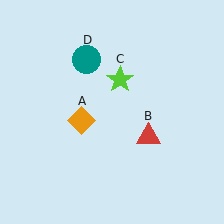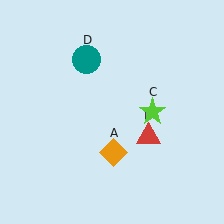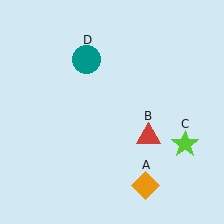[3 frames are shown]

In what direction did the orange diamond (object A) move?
The orange diamond (object A) moved down and to the right.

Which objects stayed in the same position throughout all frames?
Red triangle (object B) and teal circle (object D) remained stationary.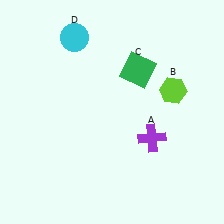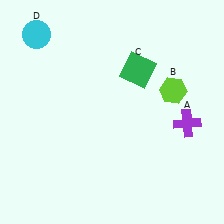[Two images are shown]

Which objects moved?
The objects that moved are: the purple cross (A), the cyan circle (D).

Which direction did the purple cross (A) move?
The purple cross (A) moved right.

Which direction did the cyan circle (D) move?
The cyan circle (D) moved left.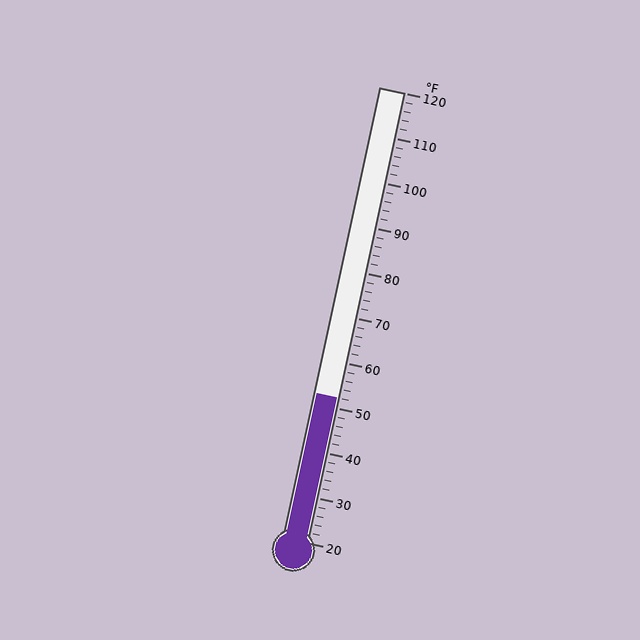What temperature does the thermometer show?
The thermometer shows approximately 52°F.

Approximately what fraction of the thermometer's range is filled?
The thermometer is filled to approximately 30% of its range.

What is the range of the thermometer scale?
The thermometer scale ranges from 20°F to 120°F.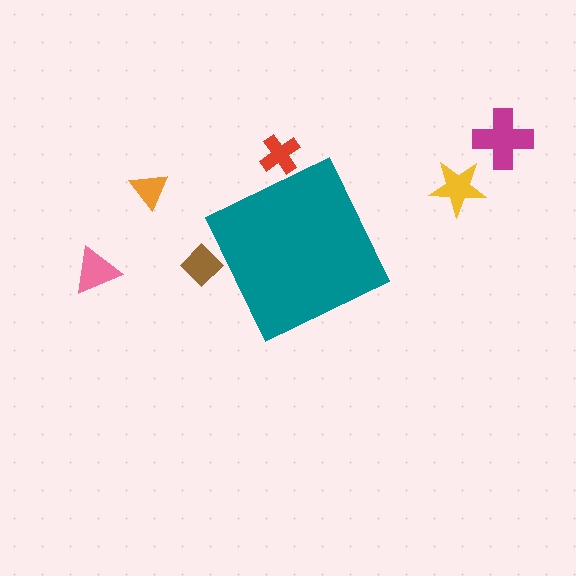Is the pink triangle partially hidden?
No, the pink triangle is fully visible.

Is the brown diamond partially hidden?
Yes, the brown diamond is partially hidden behind the teal diamond.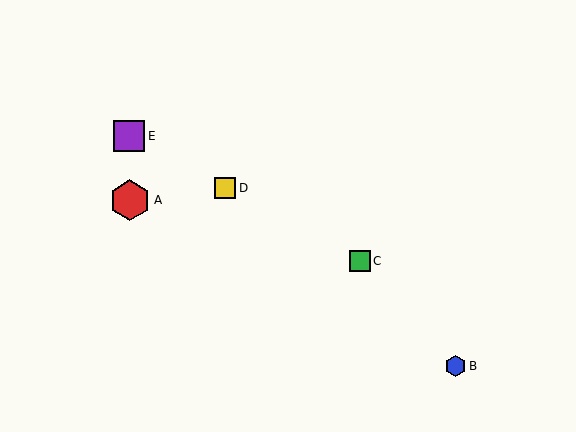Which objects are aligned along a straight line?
Objects C, D, E are aligned along a straight line.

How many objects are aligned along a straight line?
3 objects (C, D, E) are aligned along a straight line.